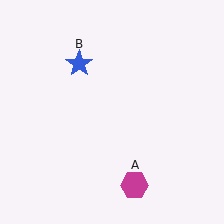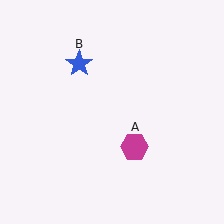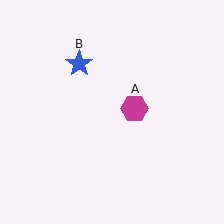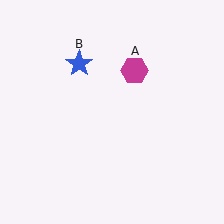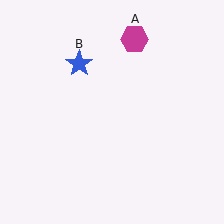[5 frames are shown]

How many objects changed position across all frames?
1 object changed position: magenta hexagon (object A).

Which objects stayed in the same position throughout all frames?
Blue star (object B) remained stationary.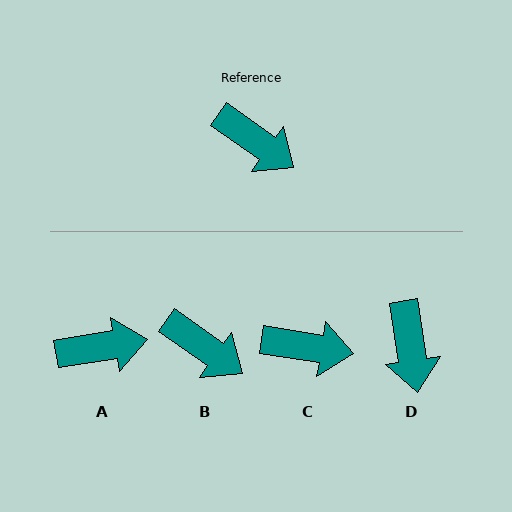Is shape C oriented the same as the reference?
No, it is off by about 27 degrees.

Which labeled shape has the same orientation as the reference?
B.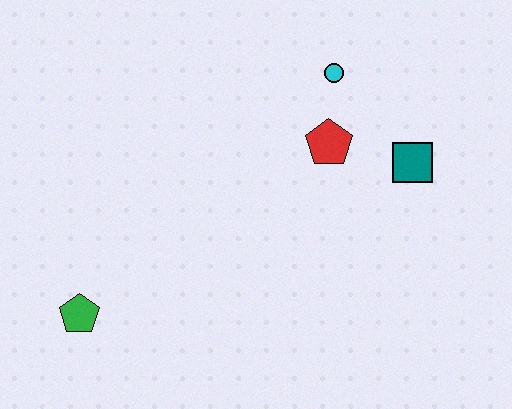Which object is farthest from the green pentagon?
The teal square is farthest from the green pentagon.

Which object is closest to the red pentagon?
The cyan circle is closest to the red pentagon.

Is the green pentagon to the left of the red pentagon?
Yes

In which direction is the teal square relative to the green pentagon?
The teal square is to the right of the green pentagon.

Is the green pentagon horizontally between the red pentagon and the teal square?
No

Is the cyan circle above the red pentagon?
Yes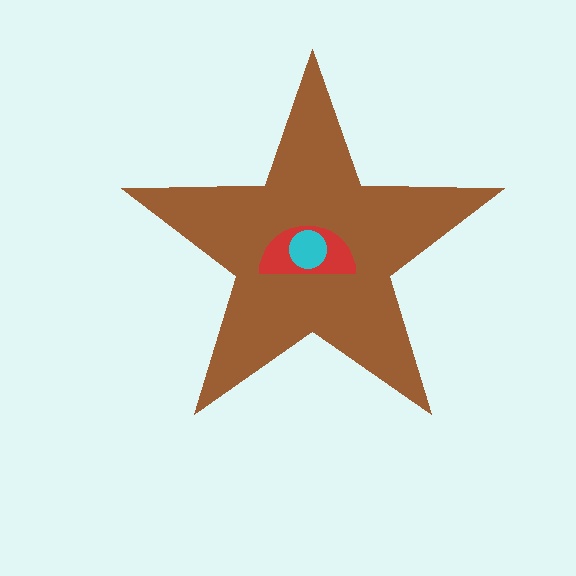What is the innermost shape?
The cyan circle.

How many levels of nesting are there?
3.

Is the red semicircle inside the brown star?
Yes.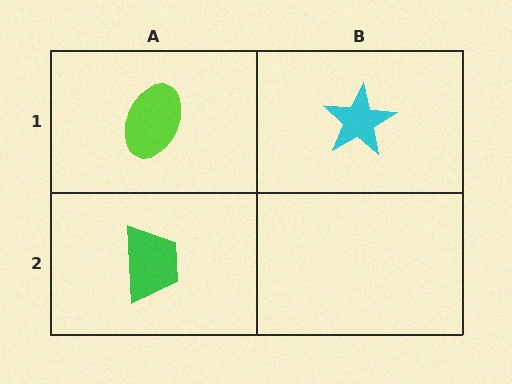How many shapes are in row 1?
2 shapes.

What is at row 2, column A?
A green trapezoid.